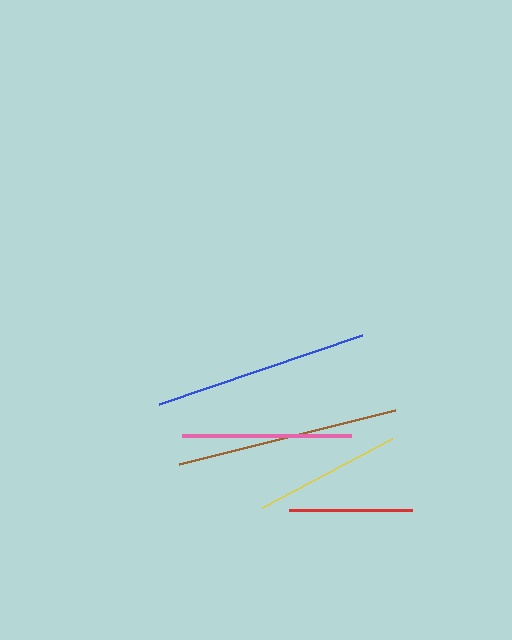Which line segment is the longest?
The brown line is the longest at approximately 223 pixels.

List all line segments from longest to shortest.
From longest to shortest: brown, blue, pink, yellow, red.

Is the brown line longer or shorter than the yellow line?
The brown line is longer than the yellow line.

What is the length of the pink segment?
The pink segment is approximately 169 pixels long.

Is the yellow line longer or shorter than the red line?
The yellow line is longer than the red line.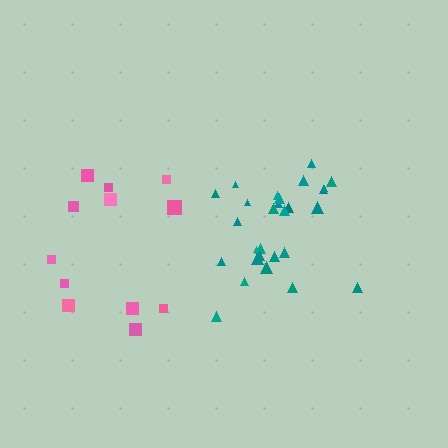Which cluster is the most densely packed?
Teal.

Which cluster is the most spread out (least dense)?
Pink.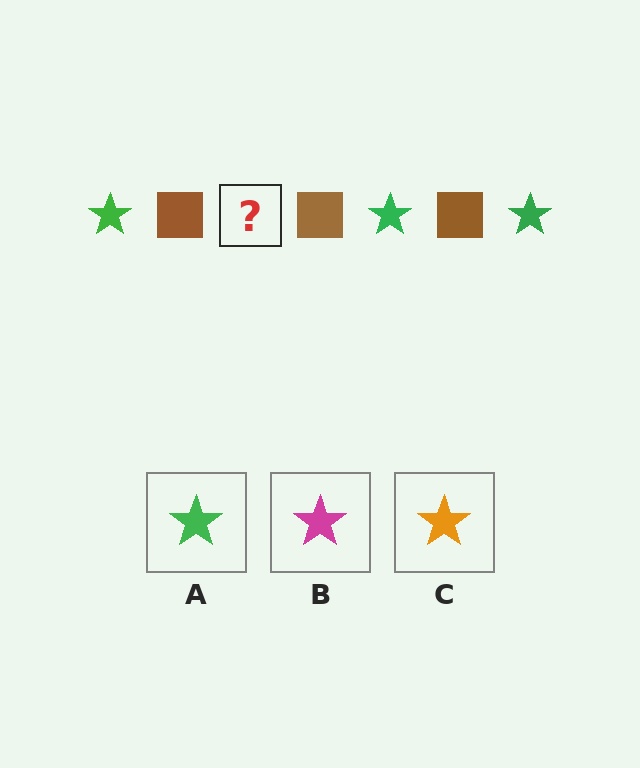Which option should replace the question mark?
Option A.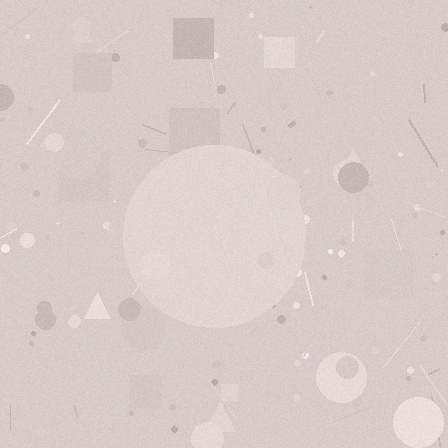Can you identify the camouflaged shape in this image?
The camouflaged shape is a circle.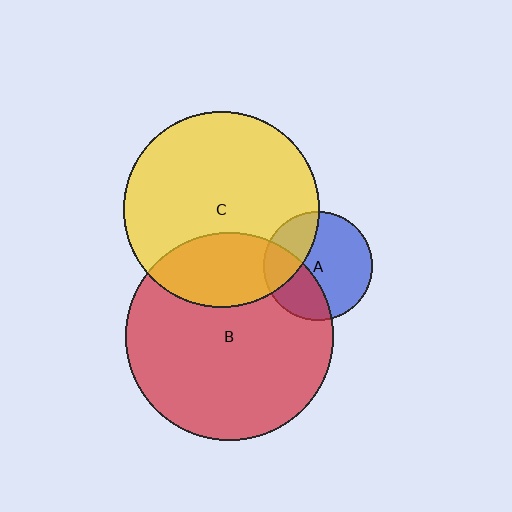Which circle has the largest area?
Circle B (red).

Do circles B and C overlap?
Yes.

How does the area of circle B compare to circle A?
Approximately 3.6 times.